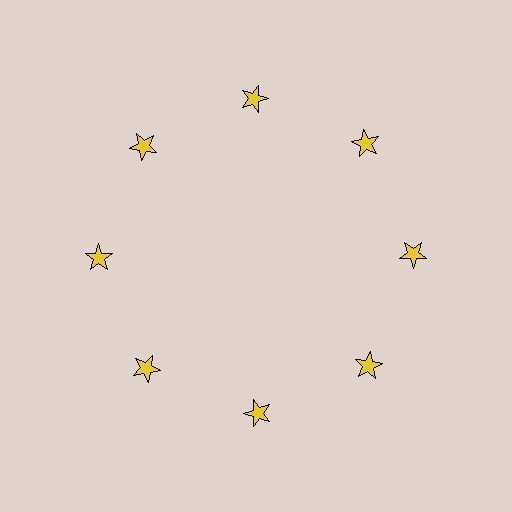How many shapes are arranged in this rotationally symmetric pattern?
There are 8 shapes, arranged in 8 groups of 1.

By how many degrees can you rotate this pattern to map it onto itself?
The pattern maps onto itself every 45 degrees of rotation.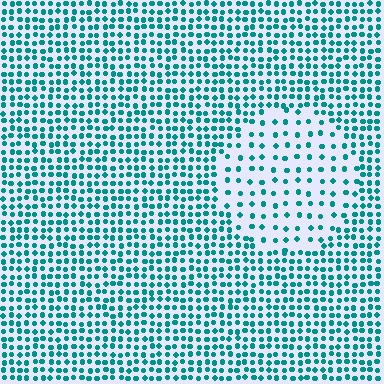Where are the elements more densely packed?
The elements are more densely packed outside the circle boundary.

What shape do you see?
I see a circle.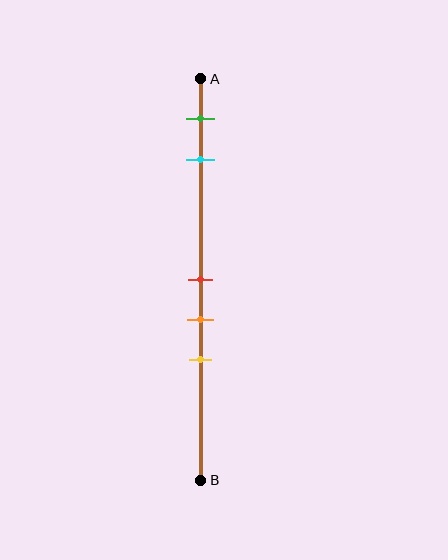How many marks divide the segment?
There are 5 marks dividing the segment.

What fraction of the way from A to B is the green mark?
The green mark is approximately 10% (0.1) of the way from A to B.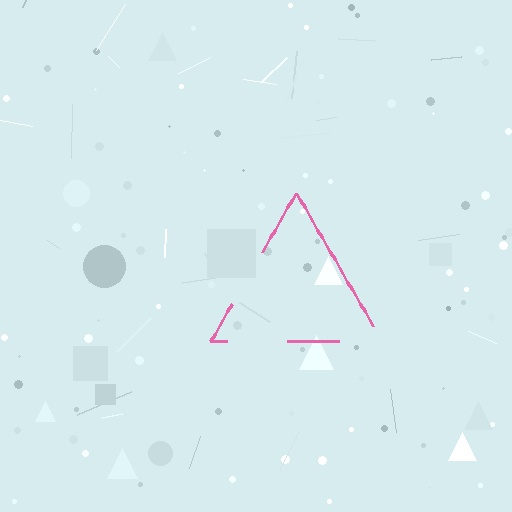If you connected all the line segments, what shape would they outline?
They would outline a triangle.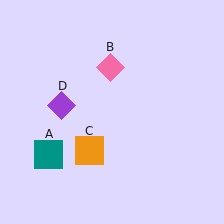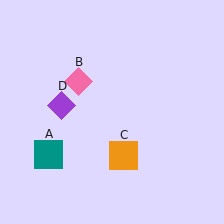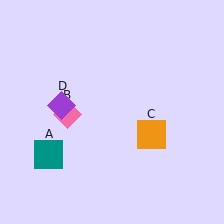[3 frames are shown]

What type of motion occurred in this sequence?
The pink diamond (object B), orange square (object C) rotated counterclockwise around the center of the scene.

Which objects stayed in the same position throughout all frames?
Teal square (object A) and purple diamond (object D) remained stationary.